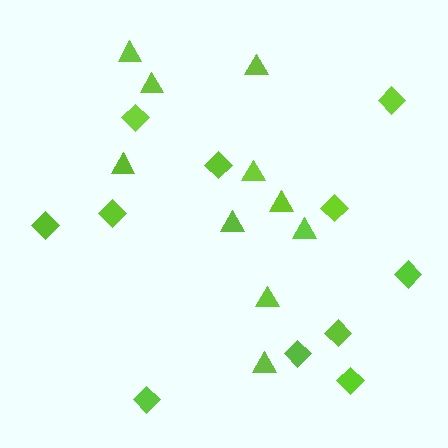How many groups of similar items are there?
There are 2 groups: one group of triangles (10) and one group of diamonds (11).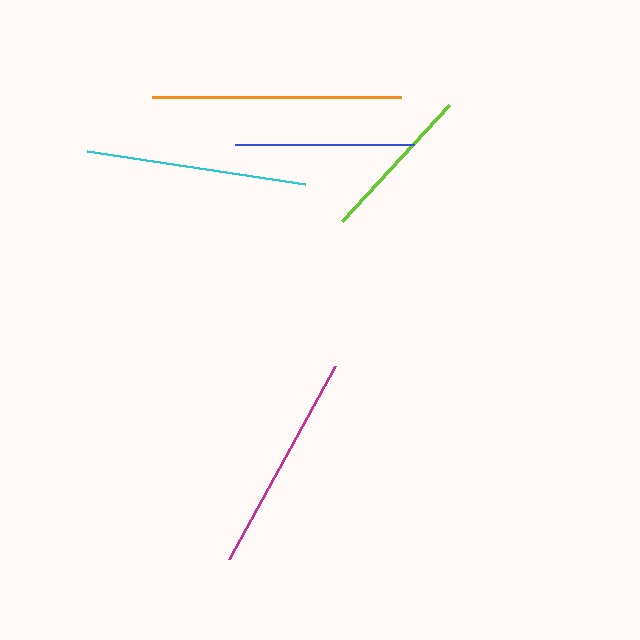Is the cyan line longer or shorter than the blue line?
The cyan line is longer than the blue line.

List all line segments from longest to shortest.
From longest to shortest: orange, cyan, magenta, blue, lime.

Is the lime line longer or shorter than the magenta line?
The magenta line is longer than the lime line.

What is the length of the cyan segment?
The cyan segment is approximately 220 pixels long.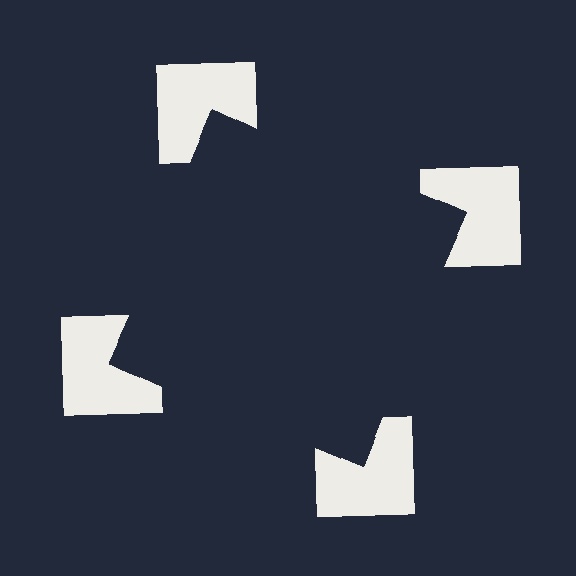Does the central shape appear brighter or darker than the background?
It typically appears slightly darker than the background, even though no actual brightness change is drawn.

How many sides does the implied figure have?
4 sides.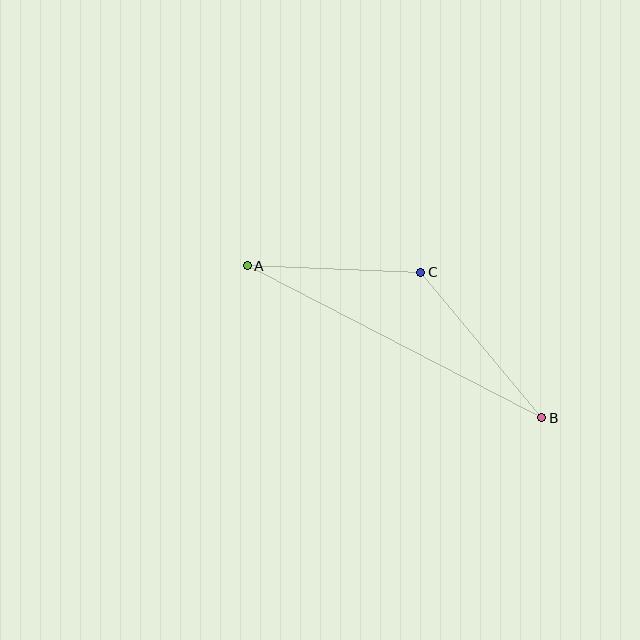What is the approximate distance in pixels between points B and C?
The distance between B and C is approximately 189 pixels.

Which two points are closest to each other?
Points A and C are closest to each other.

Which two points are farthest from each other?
Points A and B are farthest from each other.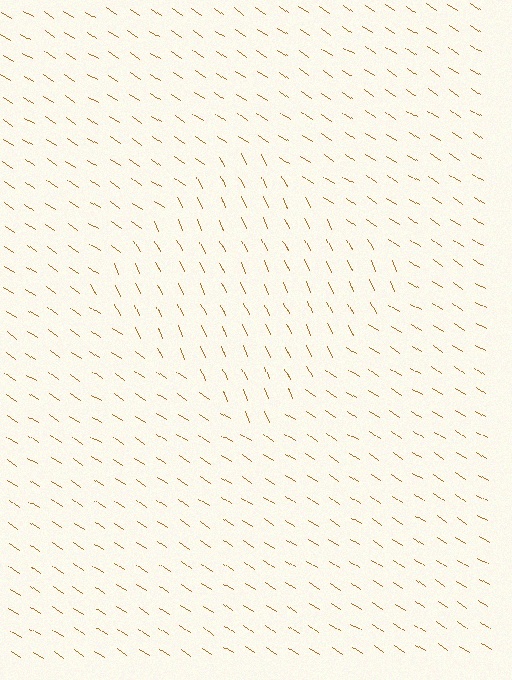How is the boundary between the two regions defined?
The boundary is defined purely by a change in line orientation (approximately 32 degrees difference). All lines are the same color and thickness.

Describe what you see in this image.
The image is filled with small brown line segments. A diamond region in the image has lines oriented differently from the surrounding lines, creating a visible texture boundary.